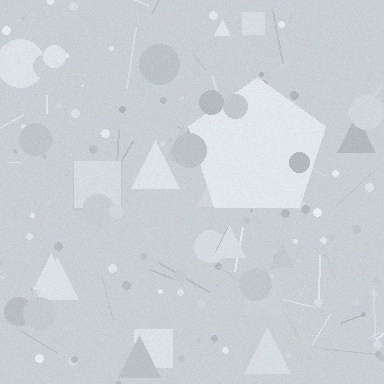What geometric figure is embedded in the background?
A pentagon is embedded in the background.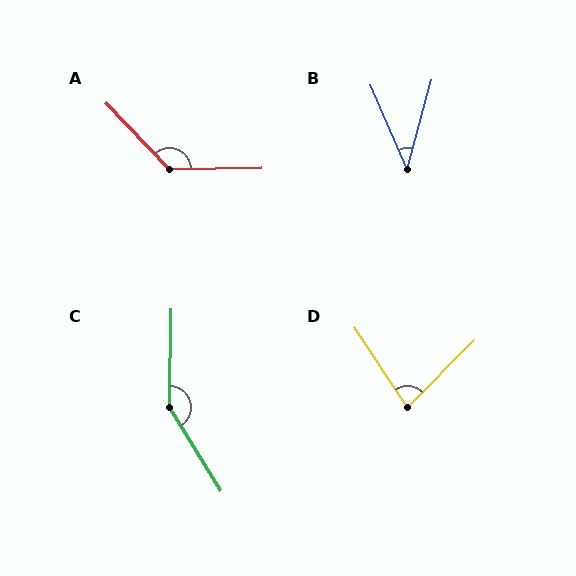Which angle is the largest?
C, at approximately 148 degrees.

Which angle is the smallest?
B, at approximately 39 degrees.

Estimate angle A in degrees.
Approximately 132 degrees.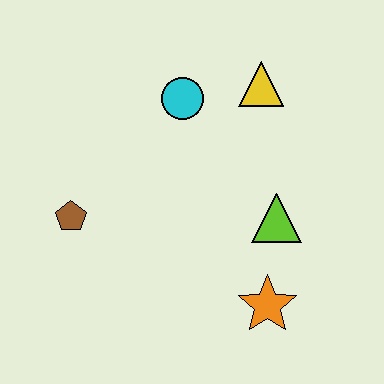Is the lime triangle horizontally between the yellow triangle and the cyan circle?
No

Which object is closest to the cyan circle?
The yellow triangle is closest to the cyan circle.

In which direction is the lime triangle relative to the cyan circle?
The lime triangle is below the cyan circle.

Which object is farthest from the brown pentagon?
The yellow triangle is farthest from the brown pentagon.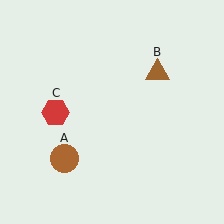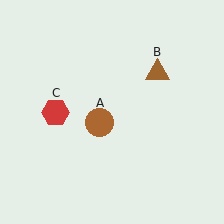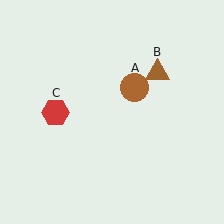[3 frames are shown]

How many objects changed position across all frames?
1 object changed position: brown circle (object A).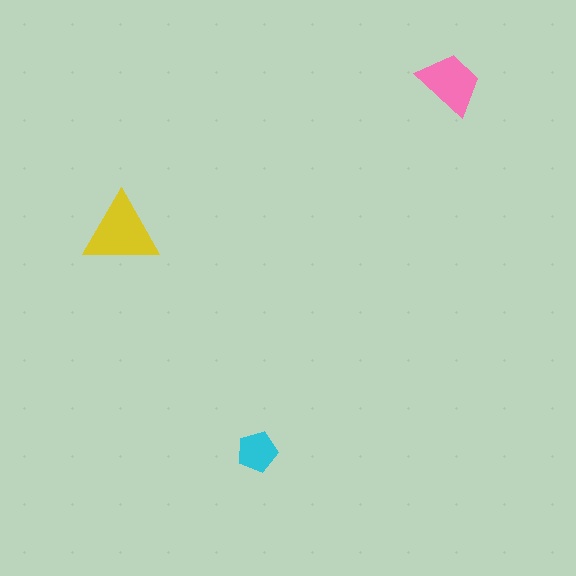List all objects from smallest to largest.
The cyan pentagon, the pink trapezoid, the yellow triangle.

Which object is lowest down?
The cyan pentagon is bottommost.